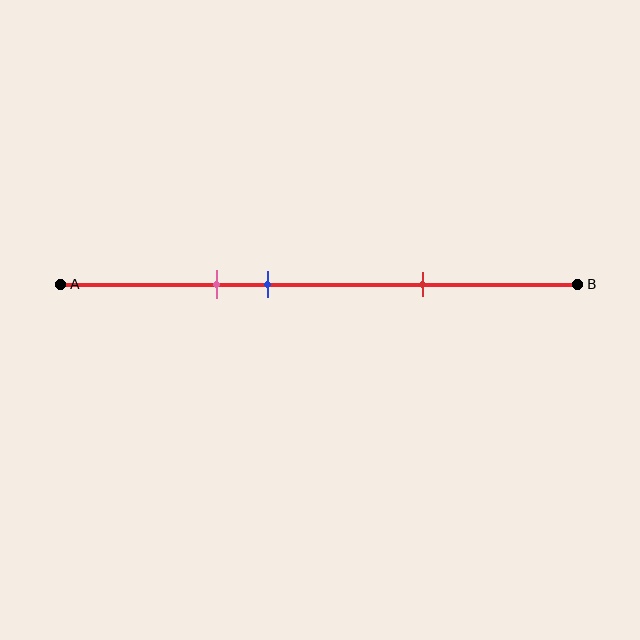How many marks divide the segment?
There are 3 marks dividing the segment.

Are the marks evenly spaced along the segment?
No, the marks are not evenly spaced.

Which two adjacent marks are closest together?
The pink and blue marks are the closest adjacent pair.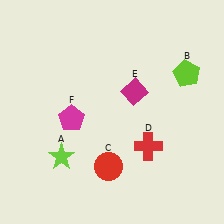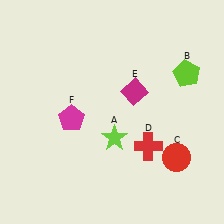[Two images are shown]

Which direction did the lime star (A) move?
The lime star (A) moved right.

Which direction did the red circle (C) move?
The red circle (C) moved right.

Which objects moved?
The objects that moved are: the lime star (A), the red circle (C).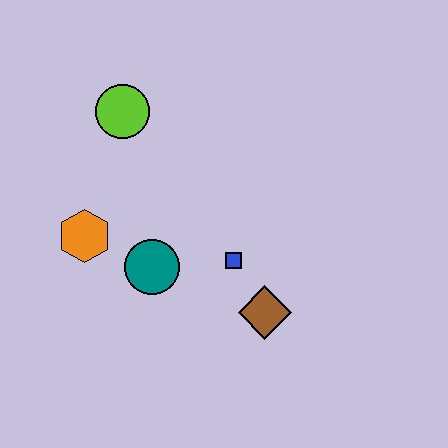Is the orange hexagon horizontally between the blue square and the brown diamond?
No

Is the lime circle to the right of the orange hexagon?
Yes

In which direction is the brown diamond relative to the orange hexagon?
The brown diamond is to the right of the orange hexagon.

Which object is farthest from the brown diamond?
The lime circle is farthest from the brown diamond.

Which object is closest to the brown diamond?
The blue square is closest to the brown diamond.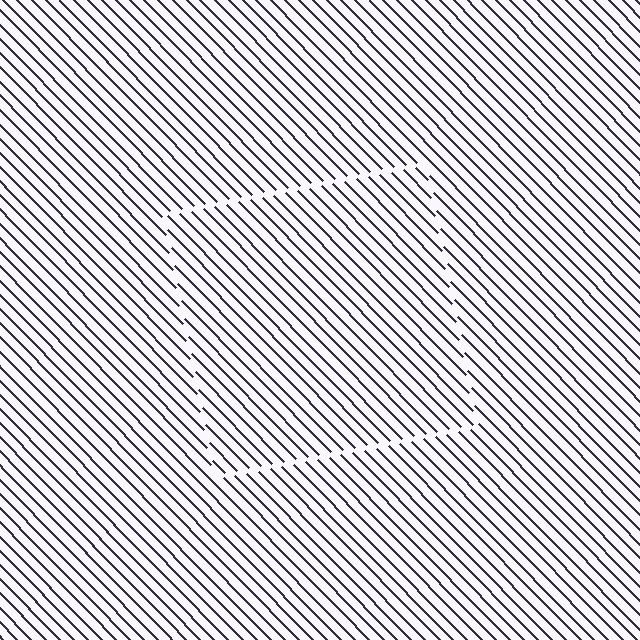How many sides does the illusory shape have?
4 sides — the line-ends trace a square.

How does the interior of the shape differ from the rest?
The interior of the shape contains the same grating, shifted by half a period — the contour is defined by the phase discontinuity where line-ends from the inner and outer gratings abut.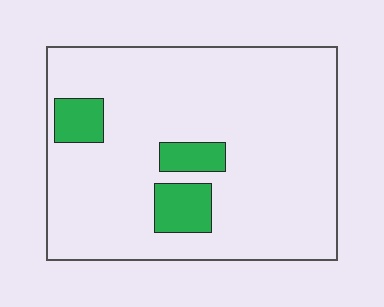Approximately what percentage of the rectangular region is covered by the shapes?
Approximately 10%.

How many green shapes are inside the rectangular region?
3.